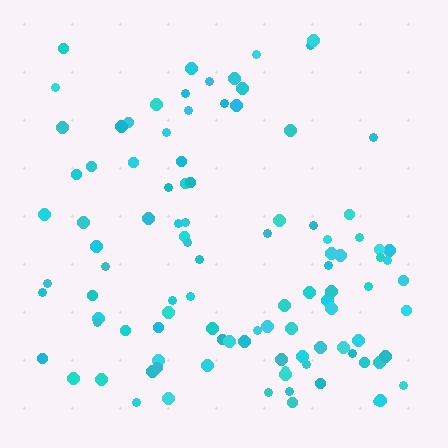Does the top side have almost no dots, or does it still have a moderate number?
Still a moderate number, just noticeably fewer than the bottom.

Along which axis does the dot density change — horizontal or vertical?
Vertical.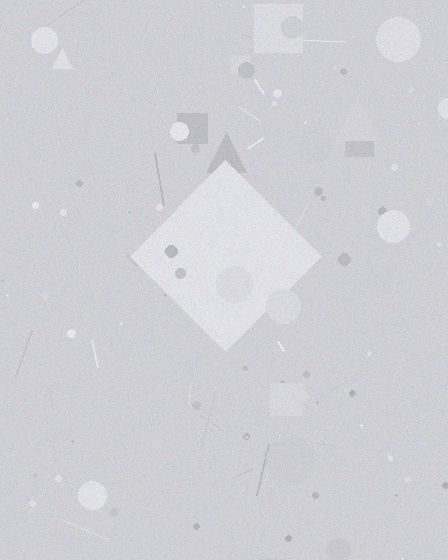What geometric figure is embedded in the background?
A diamond is embedded in the background.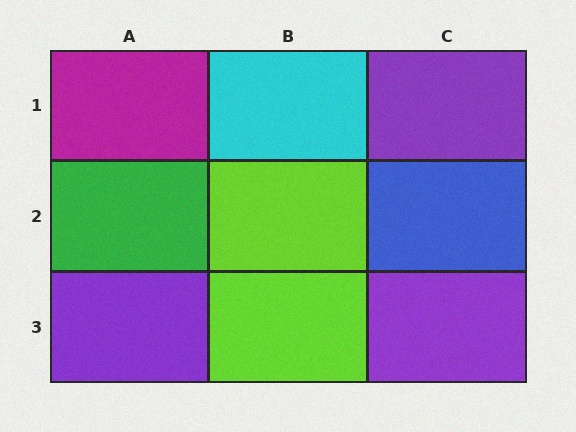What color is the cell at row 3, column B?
Lime.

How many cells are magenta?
1 cell is magenta.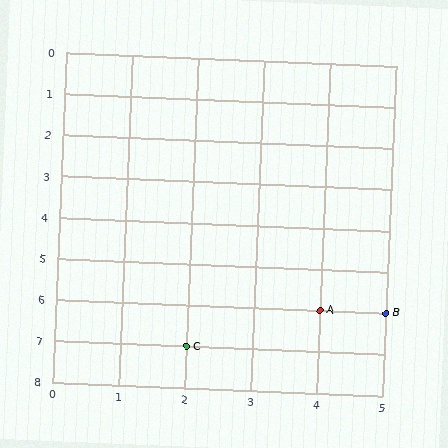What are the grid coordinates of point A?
Point A is at grid coordinates (4, 6).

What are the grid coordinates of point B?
Point B is at grid coordinates (5, 6).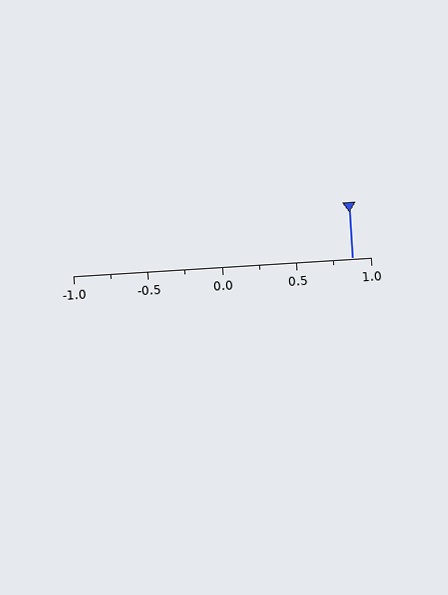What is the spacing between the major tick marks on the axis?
The major ticks are spaced 0.5 apart.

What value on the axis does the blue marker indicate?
The marker indicates approximately 0.88.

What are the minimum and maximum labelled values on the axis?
The axis runs from -1.0 to 1.0.